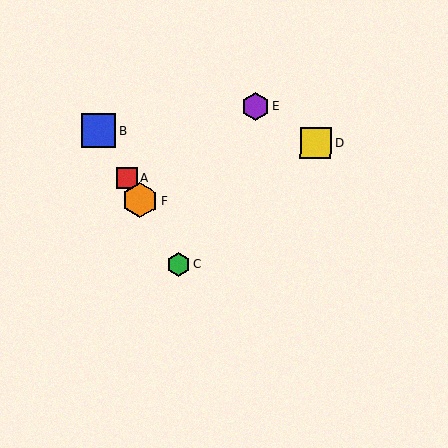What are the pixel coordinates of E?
Object E is at (255, 107).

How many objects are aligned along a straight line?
4 objects (A, B, C, F) are aligned along a straight line.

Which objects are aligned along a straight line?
Objects A, B, C, F are aligned along a straight line.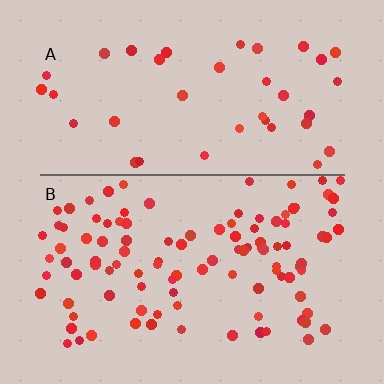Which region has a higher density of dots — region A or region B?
B (the bottom).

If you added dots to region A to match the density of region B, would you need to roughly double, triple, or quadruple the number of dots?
Approximately triple.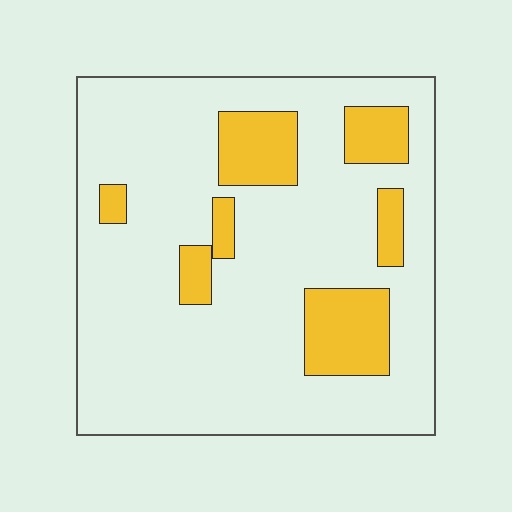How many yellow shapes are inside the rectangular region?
7.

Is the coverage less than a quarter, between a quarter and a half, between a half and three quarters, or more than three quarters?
Less than a quarter.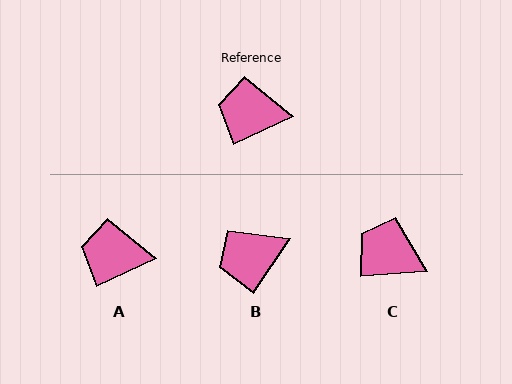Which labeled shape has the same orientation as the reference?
A.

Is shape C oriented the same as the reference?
No, it is off by about 21 degrees.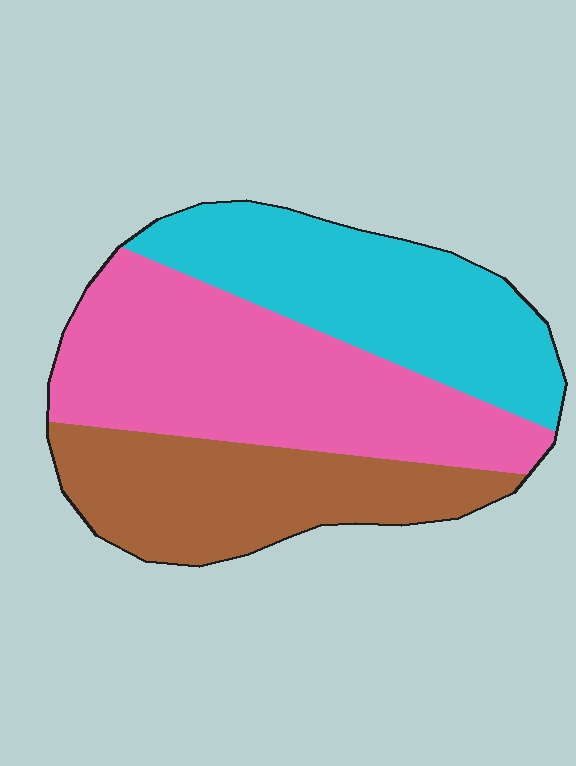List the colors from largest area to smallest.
From largest to smallest: pink, cyan, brown.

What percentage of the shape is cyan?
Cyan covers 31% of the shape.